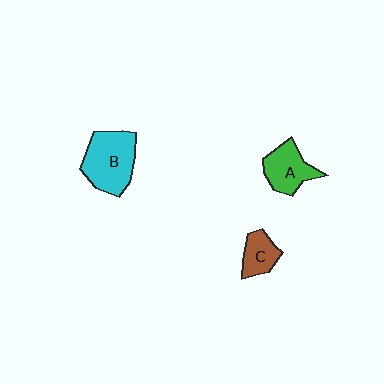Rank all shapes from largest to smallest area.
From largest to smallest: B (cyan), A (green), C (brown).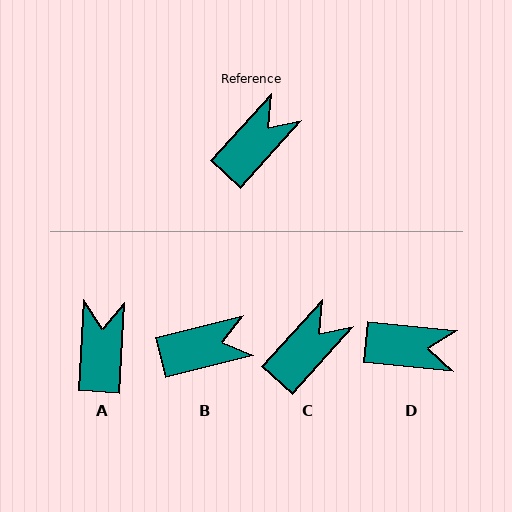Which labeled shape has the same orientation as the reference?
C.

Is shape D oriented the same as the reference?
No, it is off by about 54 degrees.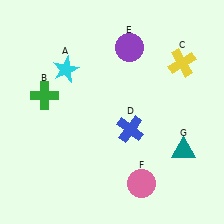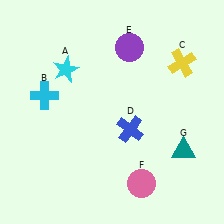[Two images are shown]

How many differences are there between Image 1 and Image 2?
There is 1 difference between the two images.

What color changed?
The cross (B) changed from green in Image 1 to cyan in Image 2.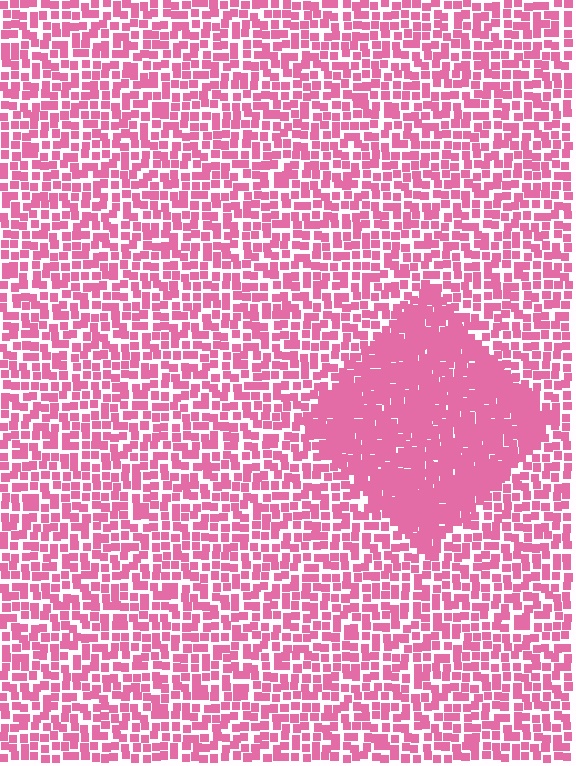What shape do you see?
I see a diamond.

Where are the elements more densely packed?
The elements are more densely packed inside the diamond boundary.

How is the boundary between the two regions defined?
The boundary is defined by a change in element density (approximately 2.0x ratio). All elements are the same color, size, and shape.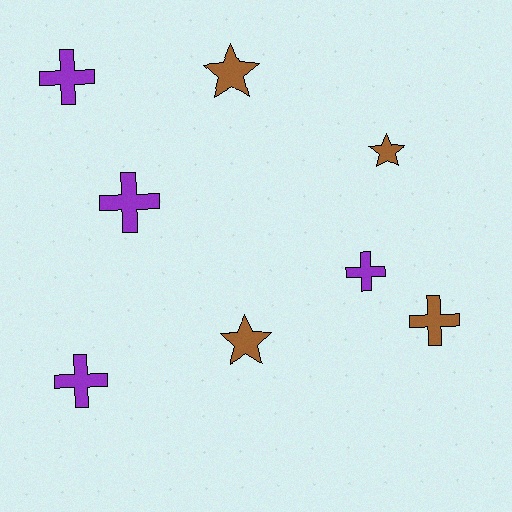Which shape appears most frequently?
Cross, with 5 objects.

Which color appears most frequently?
Brown, with 4 objects.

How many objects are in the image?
There are 8 objects.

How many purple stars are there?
There are no purple stars.